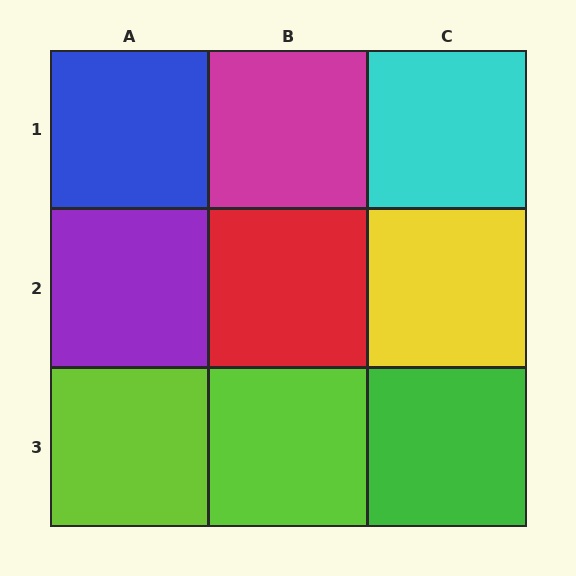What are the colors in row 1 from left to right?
Blue, magenta, cyan.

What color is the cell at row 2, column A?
Purple.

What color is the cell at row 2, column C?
Yellow.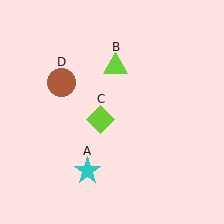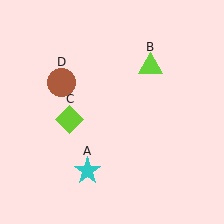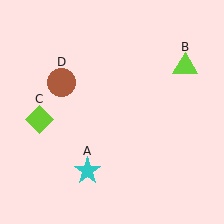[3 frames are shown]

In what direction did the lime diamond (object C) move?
The lime diamond (object C) moved left.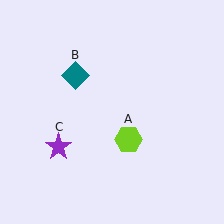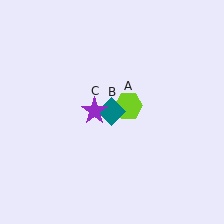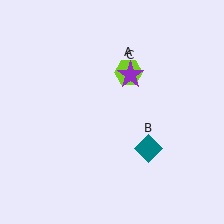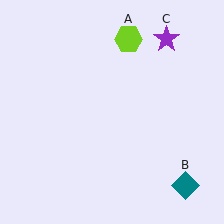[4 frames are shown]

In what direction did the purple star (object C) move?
The purple star (object C) moved up and to the right.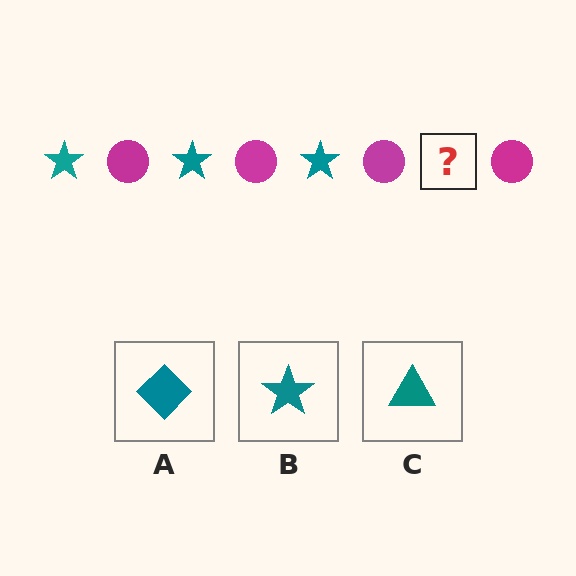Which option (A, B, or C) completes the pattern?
B.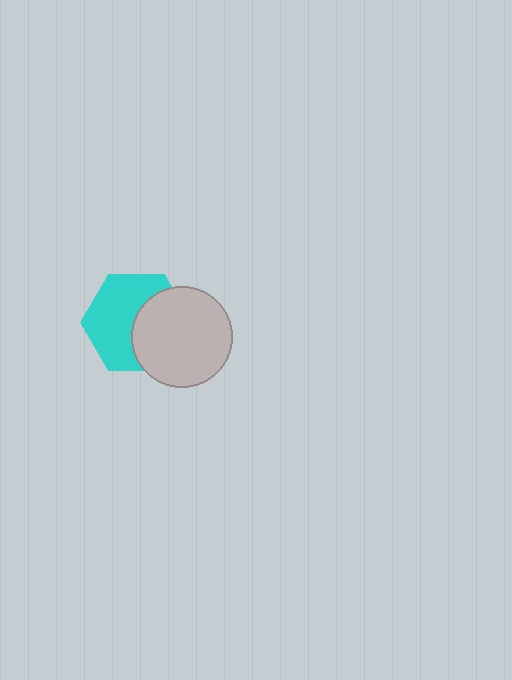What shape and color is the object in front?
The object in front is a light gray circle.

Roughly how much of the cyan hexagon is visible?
About half of it is visible (roughly 58%).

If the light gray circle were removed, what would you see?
You would see the complete cyan hexagon.